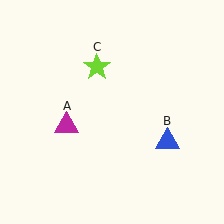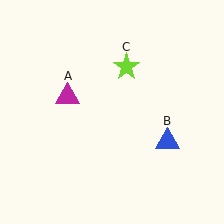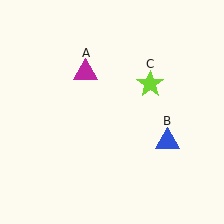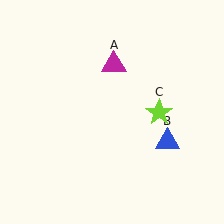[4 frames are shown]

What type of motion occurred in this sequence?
The magenta triangle (object A), lime star (object C) rotated clockwise around the center of the scene.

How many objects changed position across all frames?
2 objects changed position: magenta triangle (object A), lime star (object C).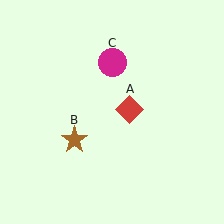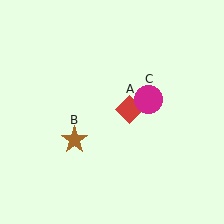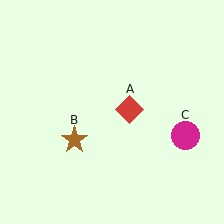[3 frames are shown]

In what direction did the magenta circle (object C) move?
The magenta circle (object C) moved down and to the right.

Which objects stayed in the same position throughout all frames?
Red diamond (object A) and brown star (object B) remained stationary.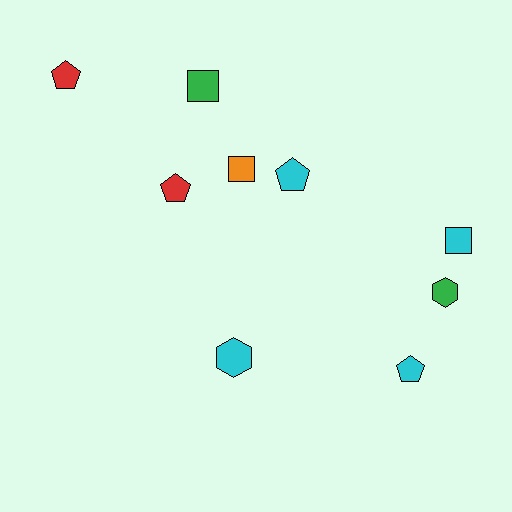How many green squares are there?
There is 1 green square.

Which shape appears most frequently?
Pentagon, with 4 objects.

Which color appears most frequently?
Cyan, with 4 objects.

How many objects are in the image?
There are 9 objects.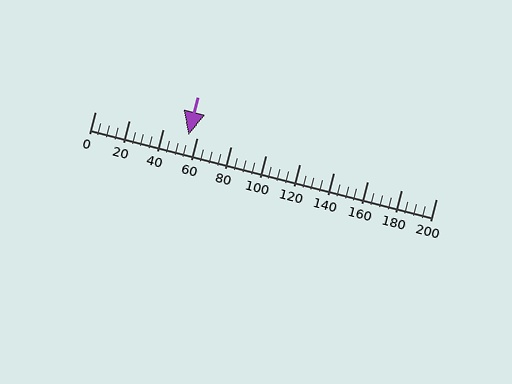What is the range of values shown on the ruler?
The ruler shows values from 0 to 200.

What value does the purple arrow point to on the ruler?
The purple arrow points to approximately 55.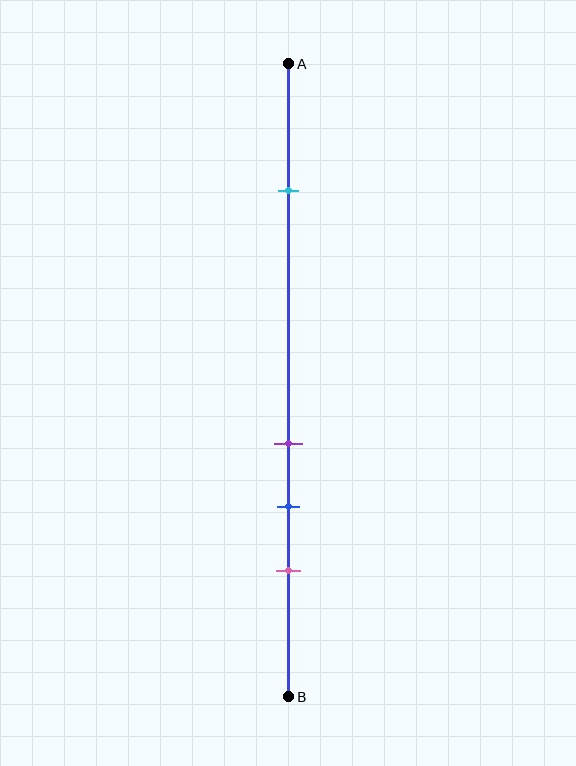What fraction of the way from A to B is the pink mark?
The pink mark is approximately 80% (0.8) of the way from A to B.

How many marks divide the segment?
There are 4 marks dividing the segment.